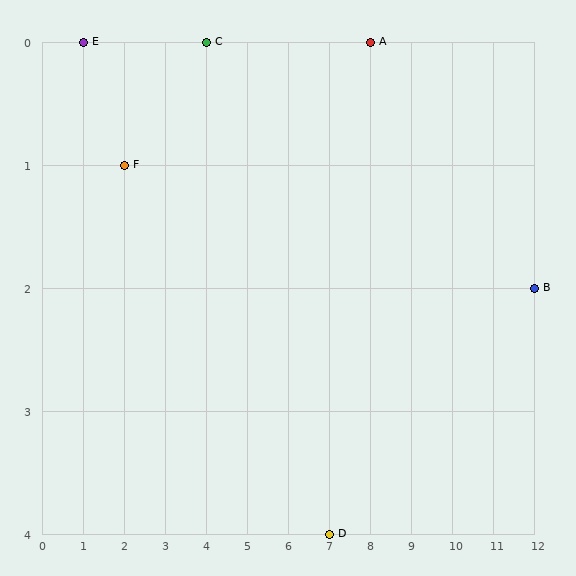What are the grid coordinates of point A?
Point A is at grid coordinates (8, 0).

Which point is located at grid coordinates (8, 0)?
Point A is at (8, 0).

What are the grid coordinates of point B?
Point B is at grid coordinates (12, 2).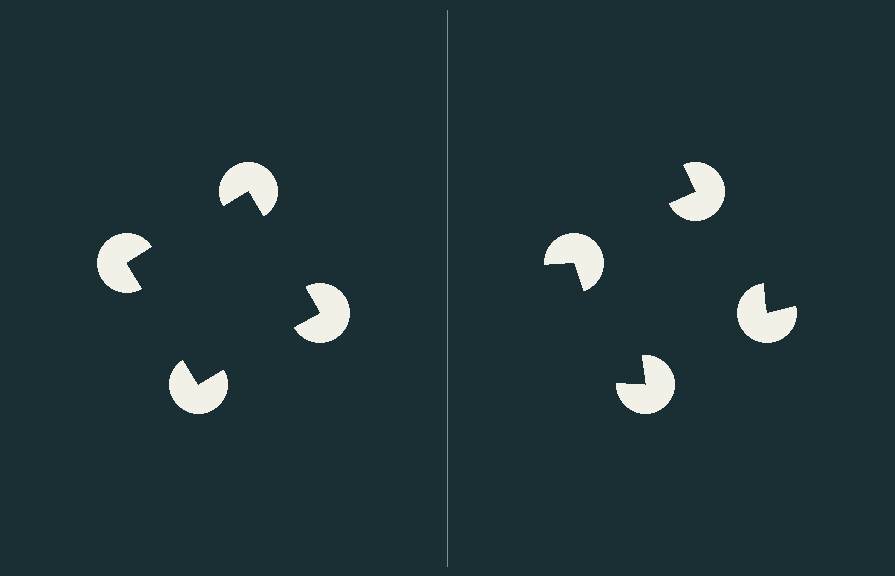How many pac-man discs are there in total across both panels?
8 — 4 on each side.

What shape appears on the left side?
An illusory square.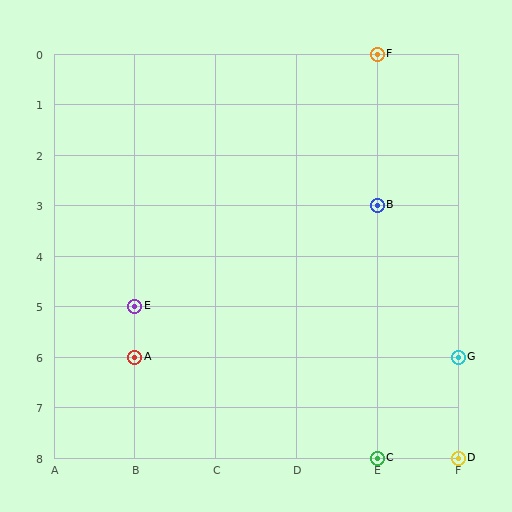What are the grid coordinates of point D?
Point D is at grid coordinates (F, 8).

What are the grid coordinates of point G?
Point G is at grid coordinates (F, 6).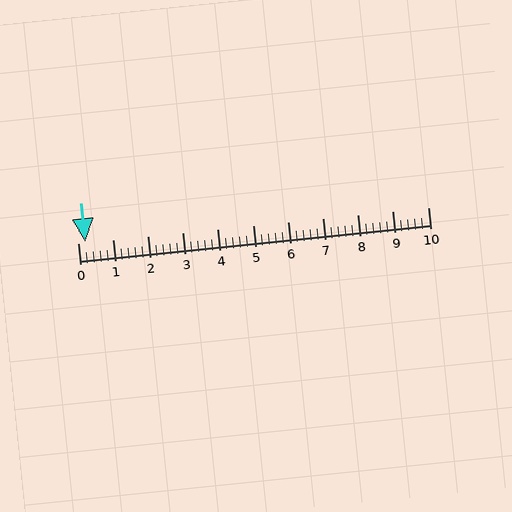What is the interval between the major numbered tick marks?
The major tick marks are spaced 1 units apart.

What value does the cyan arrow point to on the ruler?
The cyan arrow points to approximately 0.2.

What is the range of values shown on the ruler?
The ruler shows values from 0 to 10.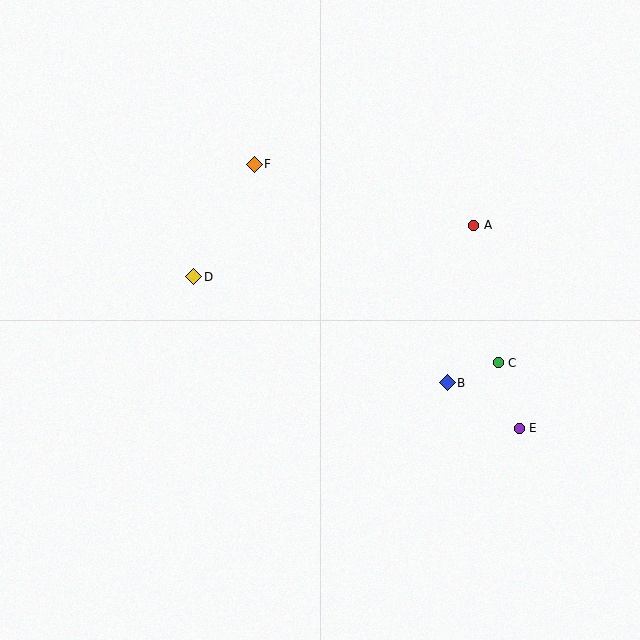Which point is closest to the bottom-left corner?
Point D is closest to the bottom-left corner.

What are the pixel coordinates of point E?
Point E is at (519, 428).